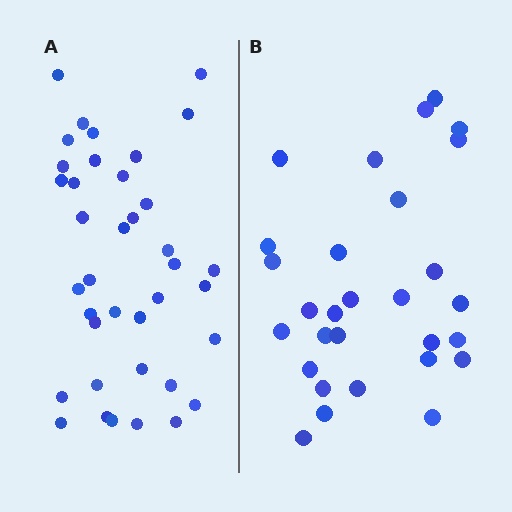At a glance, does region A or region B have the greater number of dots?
Region A (the left region) has more dots.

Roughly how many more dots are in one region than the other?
Region A has roughly 8 or so more dots than region B.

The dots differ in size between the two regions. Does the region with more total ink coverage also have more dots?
No. Region B has more total ink coverage because its dots are larger, but region A actually contains more individual dots. Total area can be misleading — the number of items is what matters here.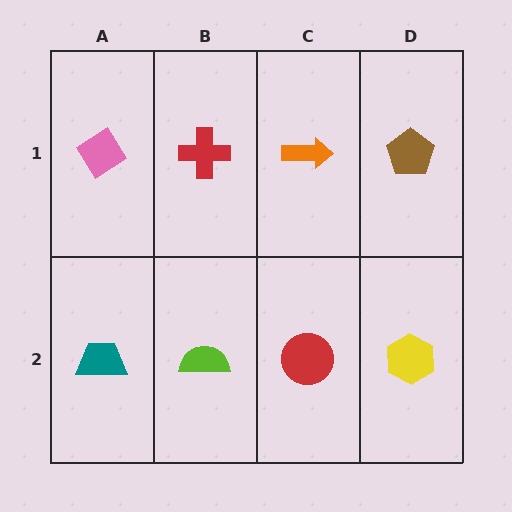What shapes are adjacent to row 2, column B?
A red cross (row 1, column B), a teal trapezoid (row 2, column A), a red circle (row 2, column C).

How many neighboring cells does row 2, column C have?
3.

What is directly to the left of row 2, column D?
A red circle.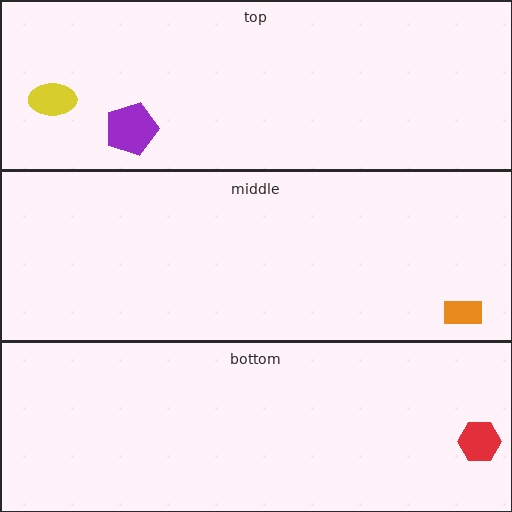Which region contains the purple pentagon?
The top region.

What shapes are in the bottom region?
The red hexagon.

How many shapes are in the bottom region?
1.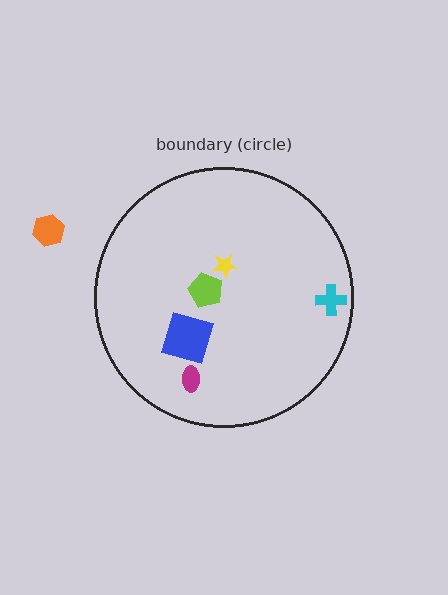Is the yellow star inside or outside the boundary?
Inside.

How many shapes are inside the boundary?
5 inside, 1 outside.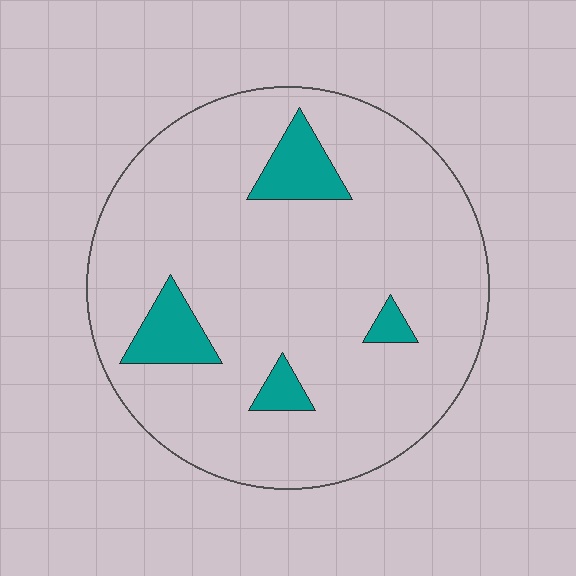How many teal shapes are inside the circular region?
4.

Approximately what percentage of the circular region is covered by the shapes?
Approximately 10%.